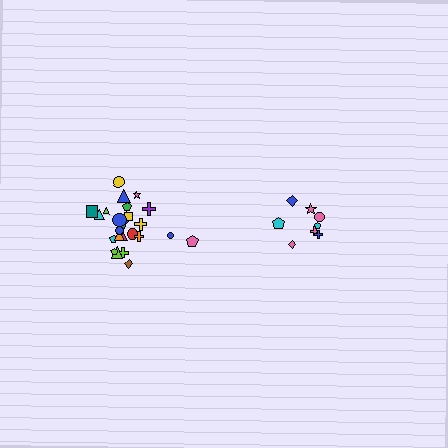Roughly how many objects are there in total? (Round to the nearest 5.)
Roughly 35 objects in total.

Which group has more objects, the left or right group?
The left group.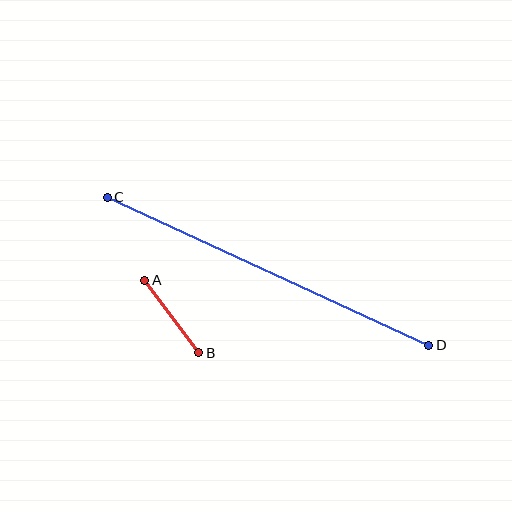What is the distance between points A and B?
The distance is approximately 91 pixels.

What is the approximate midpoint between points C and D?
The midpoint is at approximately (268, 271) pixels.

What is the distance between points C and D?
The distance is approximately 354 pixels.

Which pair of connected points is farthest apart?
Points C and D are farthest apart.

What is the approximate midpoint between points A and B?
The midpoint is at approximately (172, 316) pixels.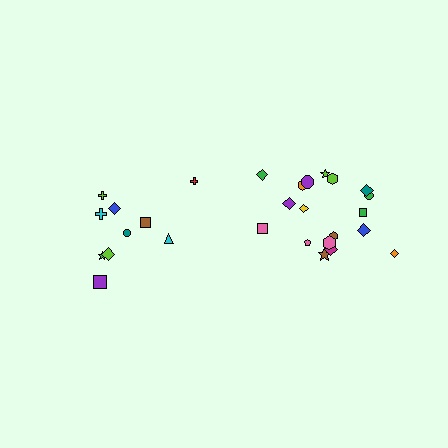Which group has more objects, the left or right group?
The right group.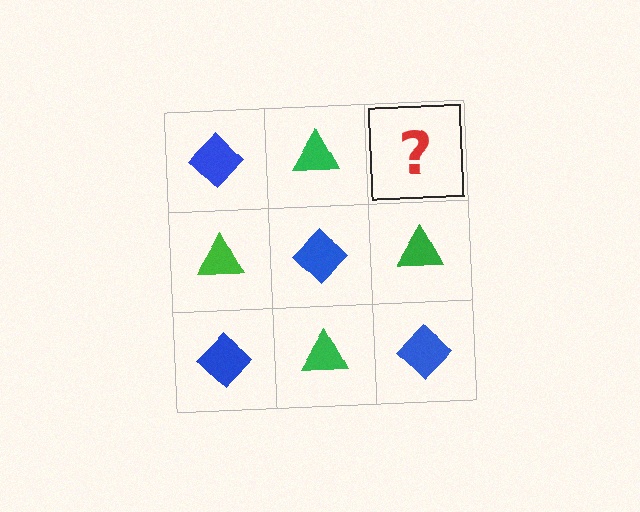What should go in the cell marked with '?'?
The missing cell should contain a blue diamond.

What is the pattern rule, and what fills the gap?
The rule is that it alternates blue diamond and green triangle in a checkerboard pattern. The gap should be filled with a blue diamond.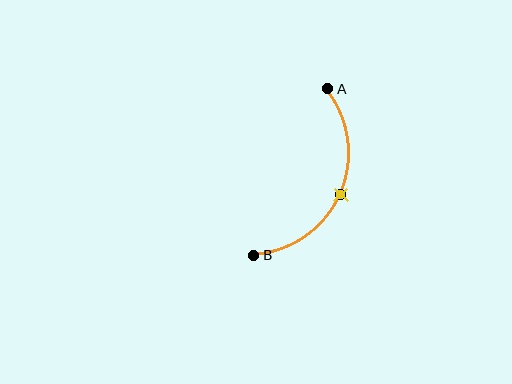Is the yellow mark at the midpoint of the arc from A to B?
Yes. The yellow mark lies on the arc at equal arc-length from both A and B — it is the arc midpoint.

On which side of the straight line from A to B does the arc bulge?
The arc bulges to the right of the straight line connecting A and B.